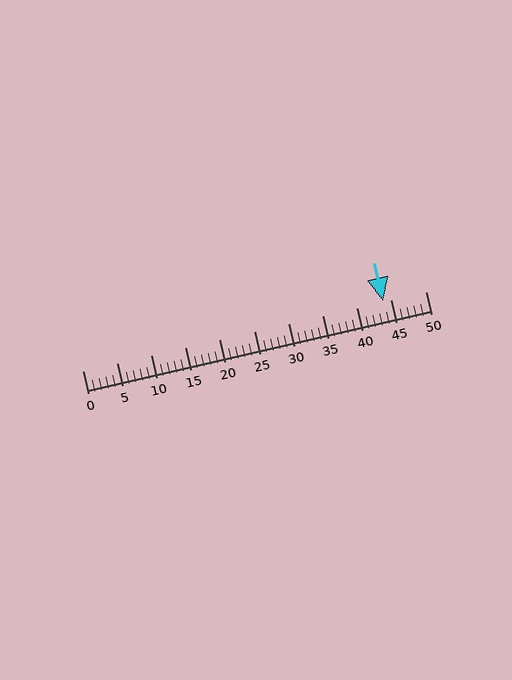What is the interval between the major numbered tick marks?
The major tick marks are spaced 5 units apart.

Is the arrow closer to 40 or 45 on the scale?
The arrow is closer to 45.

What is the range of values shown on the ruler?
The ruler shows values from 0 to 50.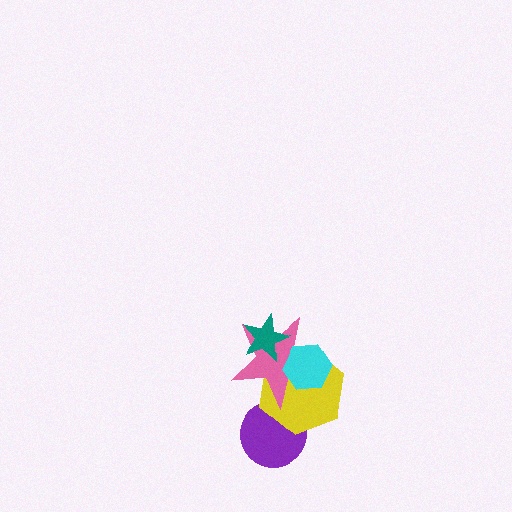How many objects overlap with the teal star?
2 objects overlap with the teal star.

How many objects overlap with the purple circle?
2 objects overlap with the purple circle.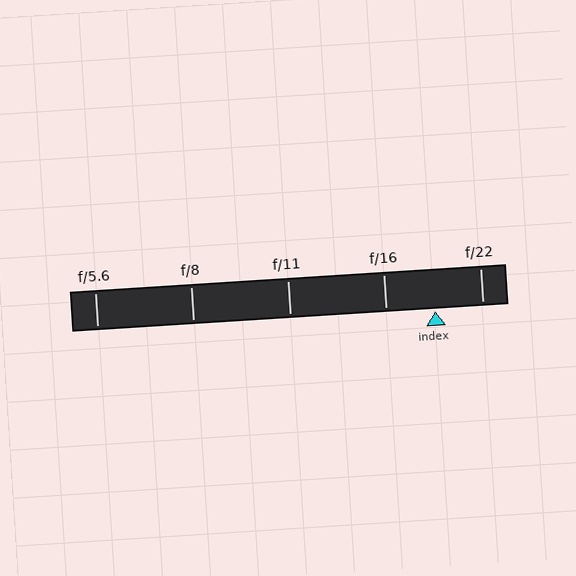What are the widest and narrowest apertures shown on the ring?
The widest aperture shown is f/5.6 and the narrowest is f/22.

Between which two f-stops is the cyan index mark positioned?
The index mark is between f/16 and f/22.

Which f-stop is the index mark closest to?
The index mark is closest to f/22.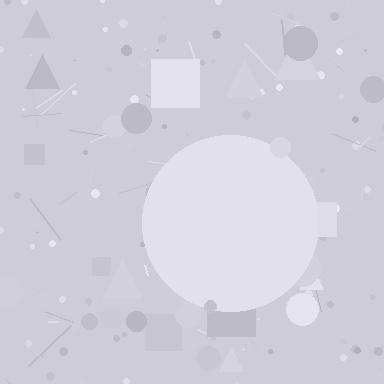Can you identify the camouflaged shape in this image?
The camouflaged shape is a circle.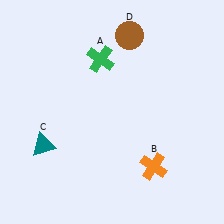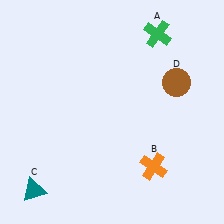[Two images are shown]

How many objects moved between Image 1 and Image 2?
3 objects moved between the two images.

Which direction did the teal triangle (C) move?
The teal triangle (C) moved down.